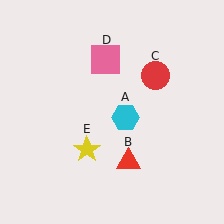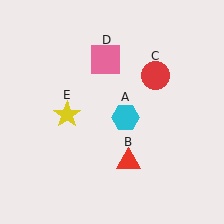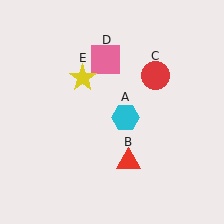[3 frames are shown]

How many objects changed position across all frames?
1 object changed position: yellow star (object E).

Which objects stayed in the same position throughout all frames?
Cyan hexagon (object A) and red triangle (object B) and red circle (object C) and pink square (object D) remained stationary.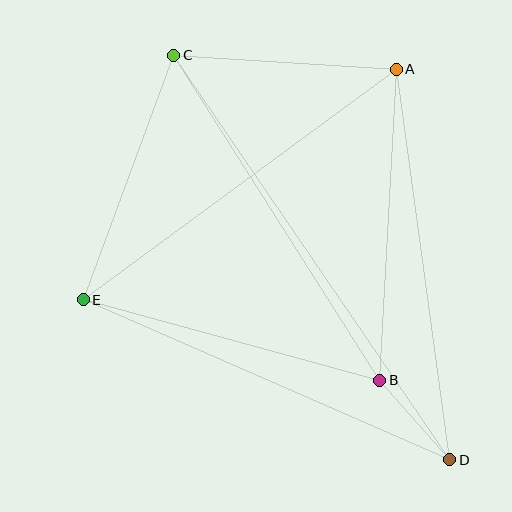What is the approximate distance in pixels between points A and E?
The distance between A and E is approximately 389 pixels.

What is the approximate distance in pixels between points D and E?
The distance between D and E is approximately 400 pixels.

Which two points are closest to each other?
Points B and D are closest to each other.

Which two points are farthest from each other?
Points C and D are farthest from each other.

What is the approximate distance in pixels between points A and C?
The distance between A and C is approximately 223 pixels.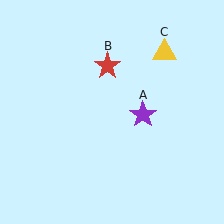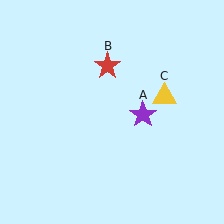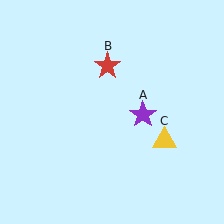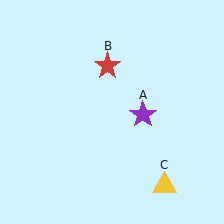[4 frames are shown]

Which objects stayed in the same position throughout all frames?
Purple star (object A) and red star (object B) remained stationary.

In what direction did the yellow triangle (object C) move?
The yellow triangle (object C) moved down.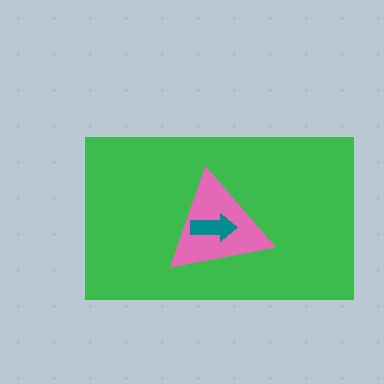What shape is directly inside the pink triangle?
The teal arrow.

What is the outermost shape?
The green rectangle.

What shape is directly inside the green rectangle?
The pink triangle.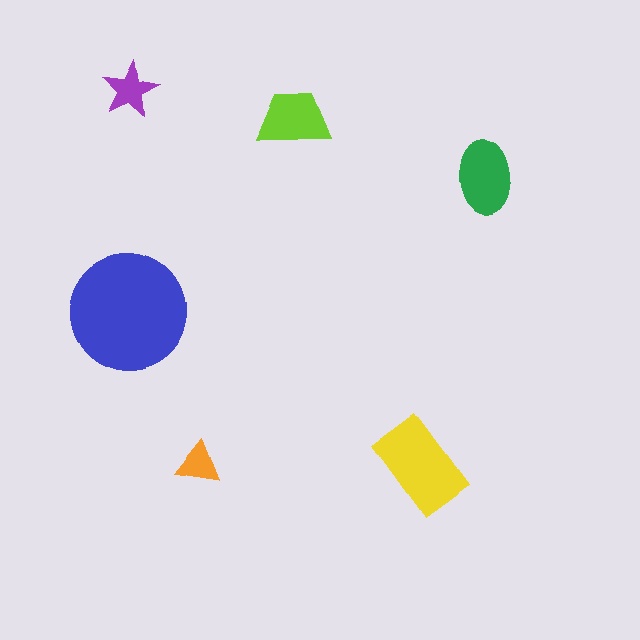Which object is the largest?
The blue circle.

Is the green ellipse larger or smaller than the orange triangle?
Larger.